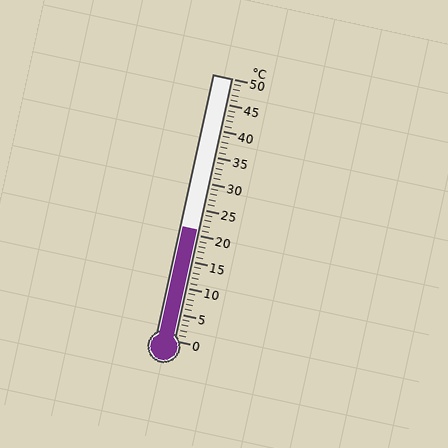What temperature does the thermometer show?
The thermometer shows approximately 21°C.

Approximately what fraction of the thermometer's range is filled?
The thermometer is filled to approximately 40% of its range.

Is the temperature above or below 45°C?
The temperature is below 45°C.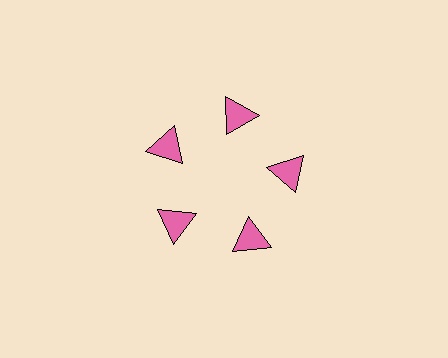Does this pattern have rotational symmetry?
Yes, this pattern has 5-fold rotational symmetry. It looks the same after rotating 72 degrees around the center.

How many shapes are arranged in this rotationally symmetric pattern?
There are 5 shapes, arranged in 5 groups of 1.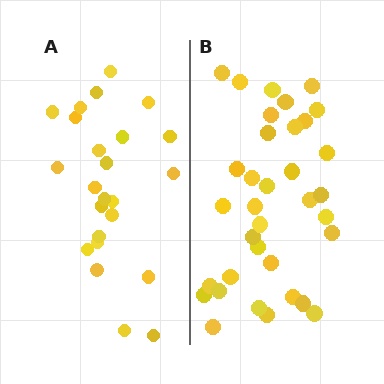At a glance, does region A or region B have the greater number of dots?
Region B (the right region) has more dots.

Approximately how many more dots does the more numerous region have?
Region B has roughly 12 or so more dots than region A.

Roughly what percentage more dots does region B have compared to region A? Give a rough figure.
About 45% more.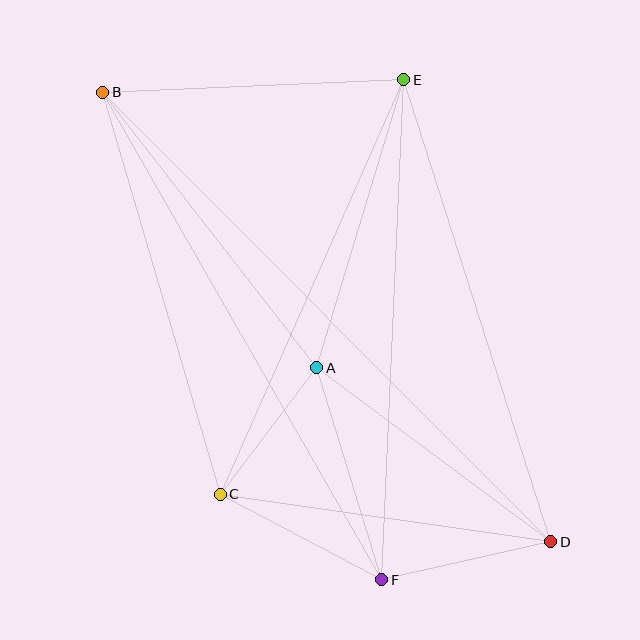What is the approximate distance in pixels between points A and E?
The distance between A and E is approximately 301 pixels.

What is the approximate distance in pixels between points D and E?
The distance between D and E is approximately 485 pixels.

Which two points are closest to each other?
Points A and C are closest to each other.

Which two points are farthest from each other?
Points B and D are farthest from each other.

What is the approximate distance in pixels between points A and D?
The distance between A and D is approximately 292 pixels.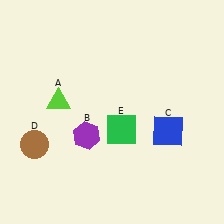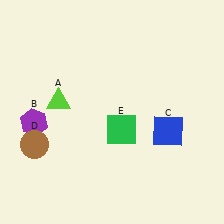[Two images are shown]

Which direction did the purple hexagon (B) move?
The purple hexagon (B) moved left.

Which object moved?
The purple hexagon (B) moved left.